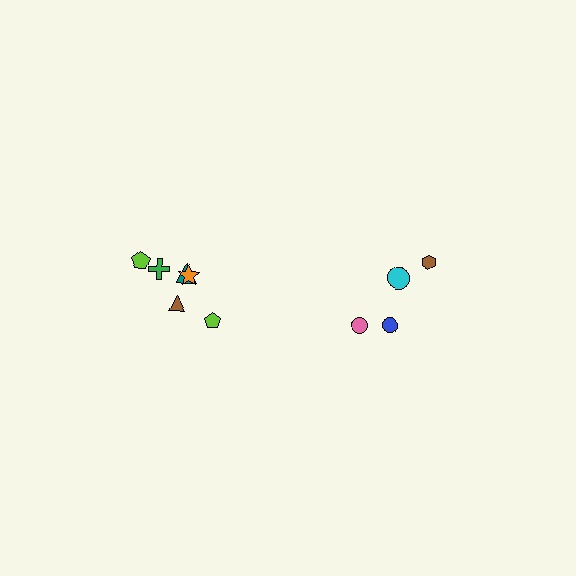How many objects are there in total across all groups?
There are 10 objects.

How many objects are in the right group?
There are 4 objects.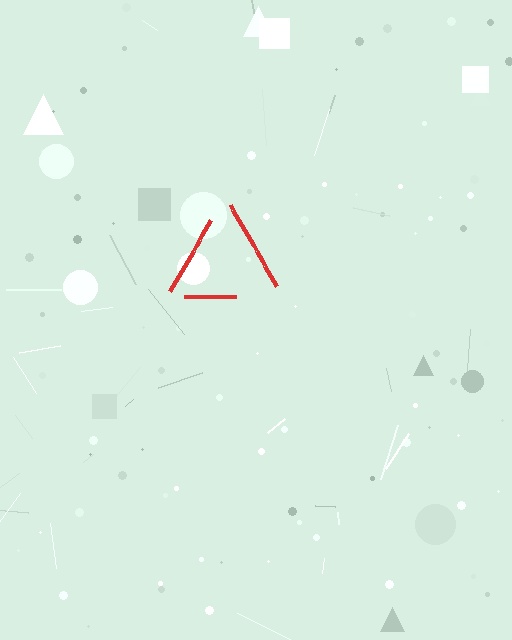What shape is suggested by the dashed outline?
The dashed outline suggests a triangle.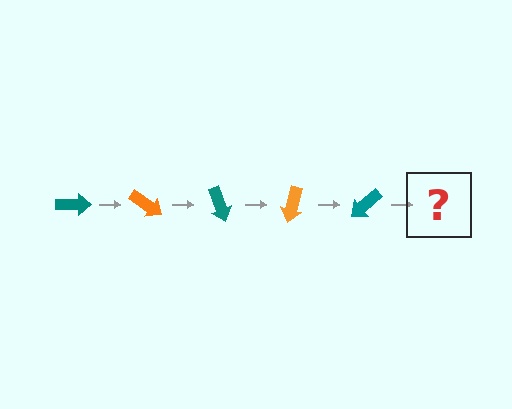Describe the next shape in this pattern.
It should be an orange arrow, rotated 175 degrees from the start.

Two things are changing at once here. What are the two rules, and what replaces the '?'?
The two rules are that it rotates 35 degrees each step and the color cycles through teal and orange. The '?' should be an orange arrow, rotated 175 degrees from the start.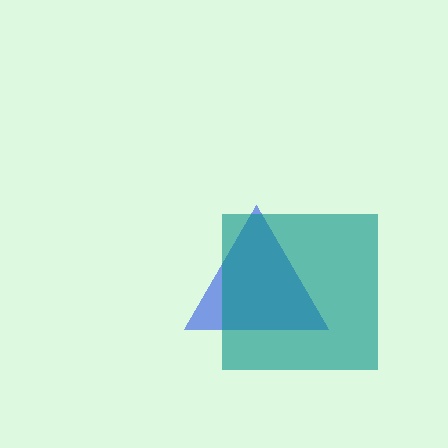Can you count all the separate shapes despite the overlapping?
Yes, there are 2 separate shapes.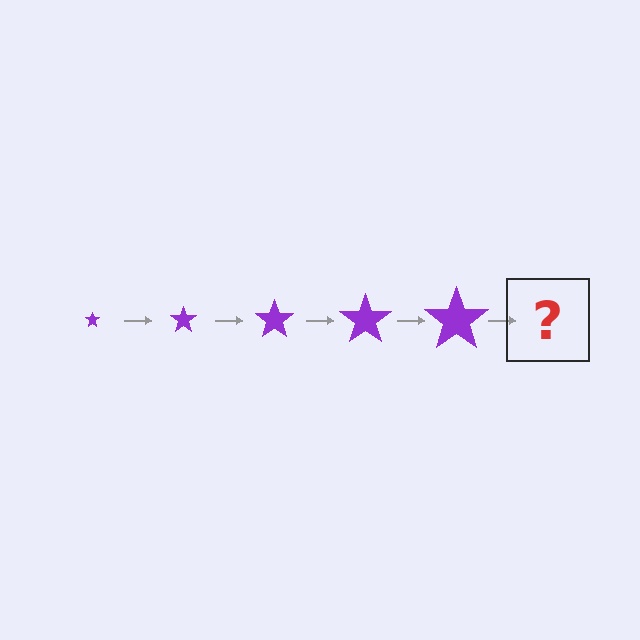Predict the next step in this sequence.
The next step is a purple star, larger than the previous one.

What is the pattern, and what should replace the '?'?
The pattern is that the star gets progressively larger each step. The '?' should be a purple star, larger than the previous one.